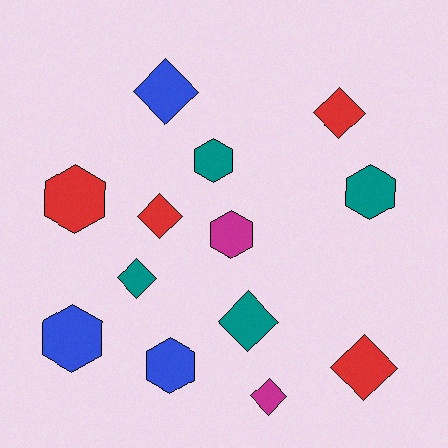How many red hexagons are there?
There is 1 red hexagon.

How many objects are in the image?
There are 13 objects.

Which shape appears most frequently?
Diamond, with 7 objects.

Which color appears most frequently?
Teal, with 4 objects.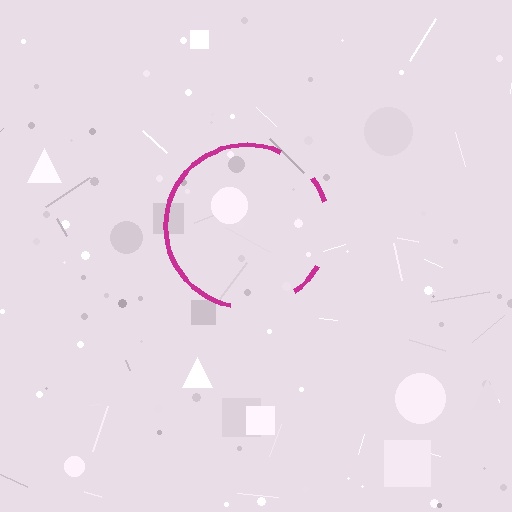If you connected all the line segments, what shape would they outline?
They would outline a circle.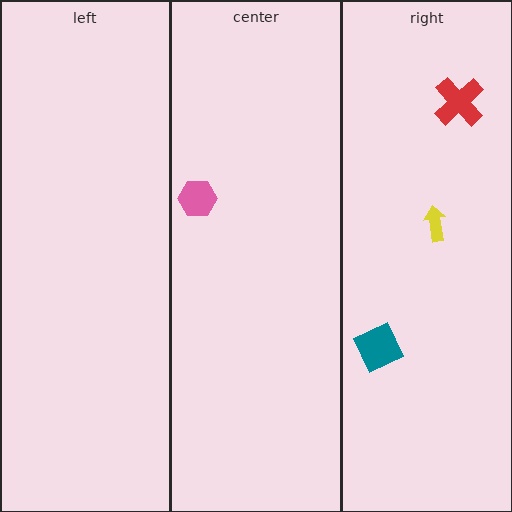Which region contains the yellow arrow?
The right region.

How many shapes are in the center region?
1.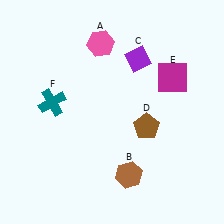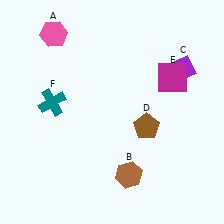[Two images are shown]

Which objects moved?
The objects that moved are: the pink hexagon (A), the purple diamond (C).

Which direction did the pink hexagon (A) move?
The pink hexagon (A) moved left.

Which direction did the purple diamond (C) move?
The purple diamond (C) moved right.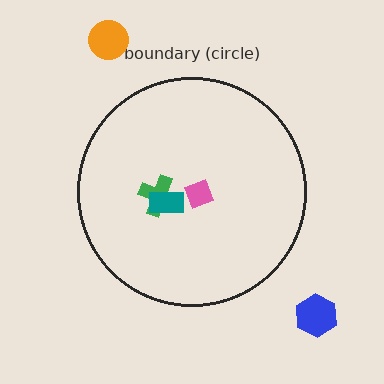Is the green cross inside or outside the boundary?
Inside.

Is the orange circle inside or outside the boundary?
Outside.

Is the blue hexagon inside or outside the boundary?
Outside.